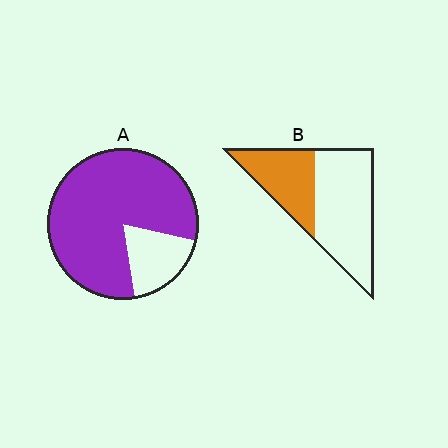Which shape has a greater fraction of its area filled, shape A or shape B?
Shape A.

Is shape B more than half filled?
No.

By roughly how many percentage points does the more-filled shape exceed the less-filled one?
By roughly 45 percentage points (A over B).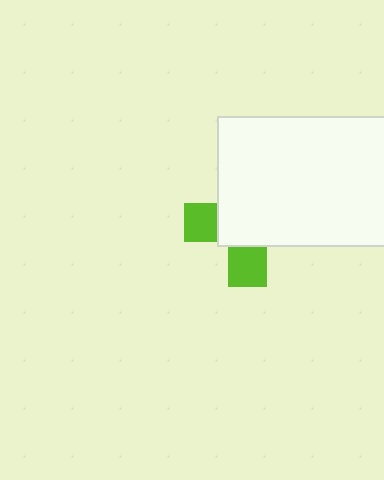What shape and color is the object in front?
The object in front is a white rectangle.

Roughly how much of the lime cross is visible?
A small part of it is visible (roughly 34%).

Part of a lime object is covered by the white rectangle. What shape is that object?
It is a cross.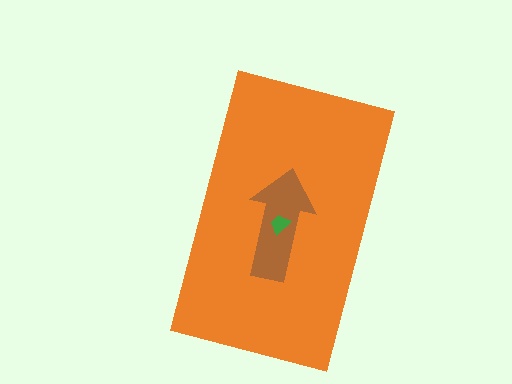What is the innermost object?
The green trapezoid.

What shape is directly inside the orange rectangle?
The brown arrow.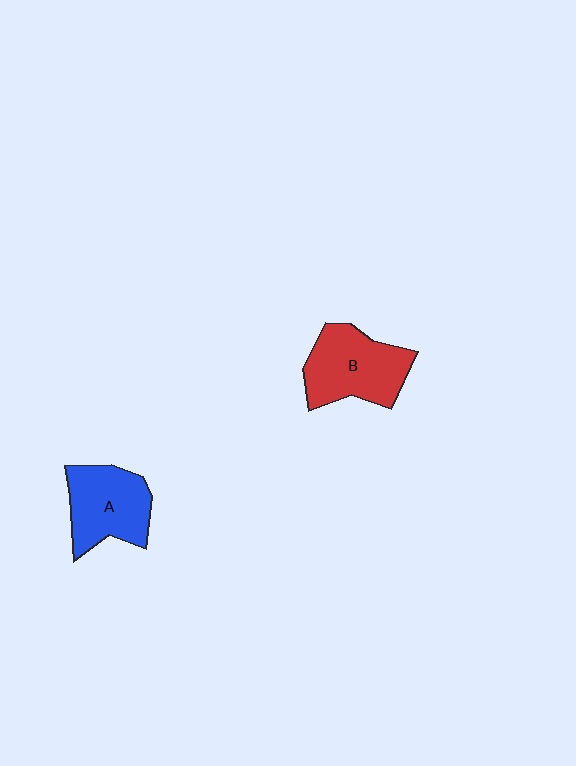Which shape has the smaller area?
Shape A (blue).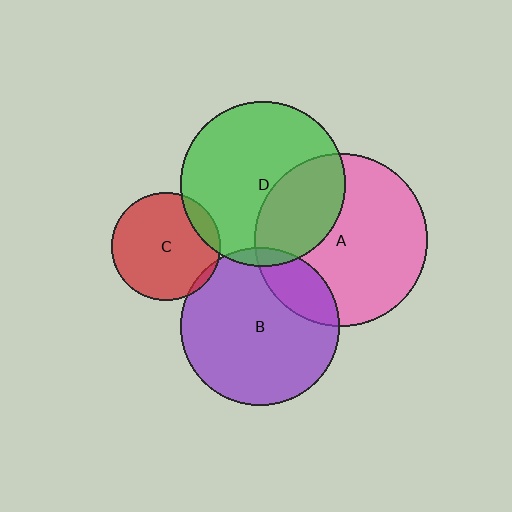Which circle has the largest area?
Circle A (pink).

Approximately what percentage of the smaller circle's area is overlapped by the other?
Approximately 20%.